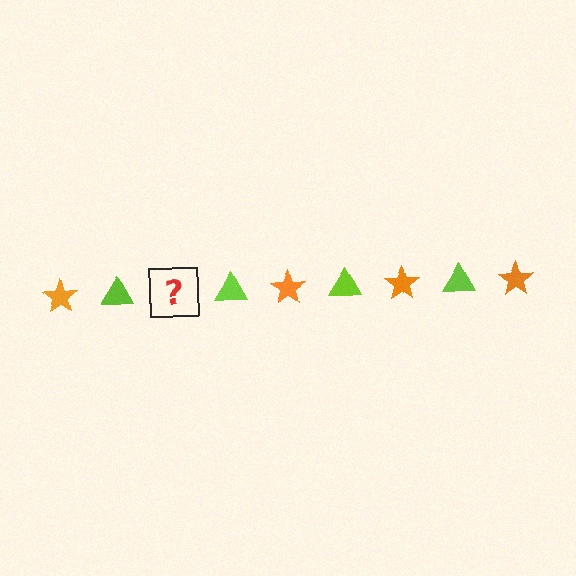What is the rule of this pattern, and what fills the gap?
The rule is that the pattern alternates between orange star and lime triangle. The gap should be filled with an orange star.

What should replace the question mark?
The question mark should be replaced with an orange star.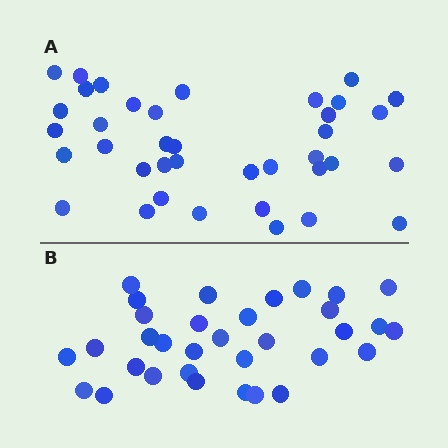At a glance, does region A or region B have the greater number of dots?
Region A (the top region) has more dots.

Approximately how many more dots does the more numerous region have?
Region A has about 5 more dots than region B.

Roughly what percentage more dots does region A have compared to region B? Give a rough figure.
About 15% more.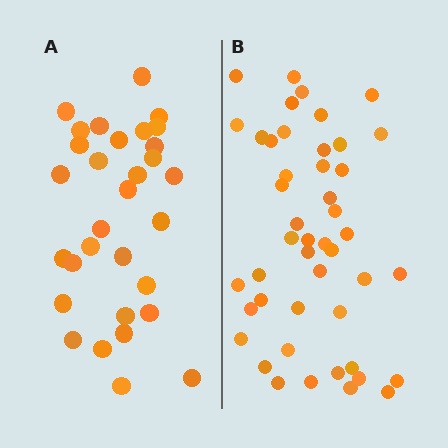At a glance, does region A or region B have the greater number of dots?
Region B (the right region) has more dots.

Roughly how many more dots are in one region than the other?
Region B has approximately 15 more dots than region A.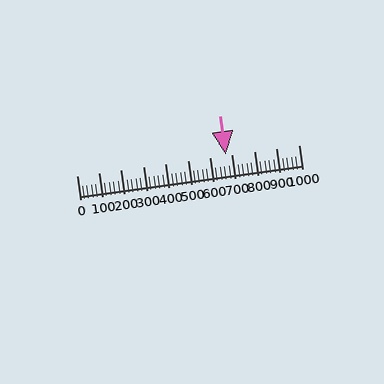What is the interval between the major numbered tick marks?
The major tick marks are spaced 100 units apart.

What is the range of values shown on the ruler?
The ruler shows values from 0 to 1000.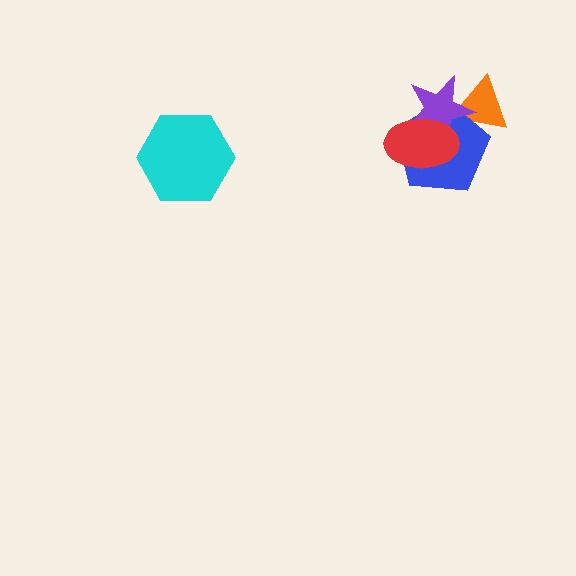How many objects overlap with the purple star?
3 objects overlap with the purple star.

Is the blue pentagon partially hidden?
Yes, it is partially covered by another shape.